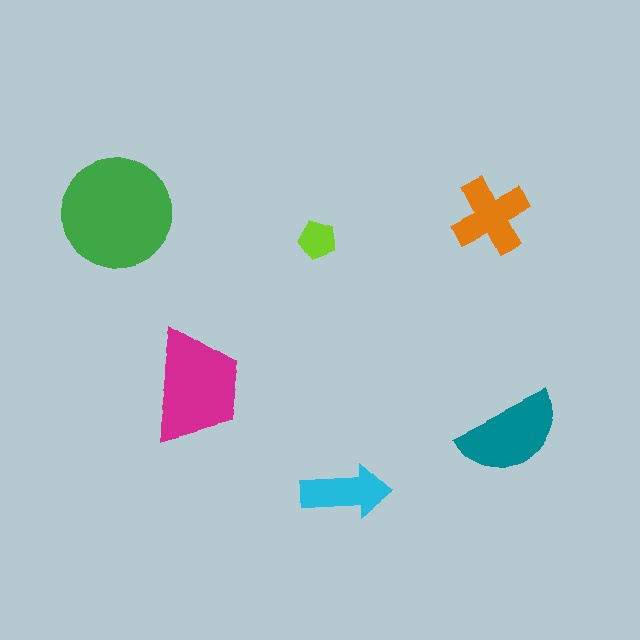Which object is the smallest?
The lime pentagon.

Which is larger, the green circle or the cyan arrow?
The green circle.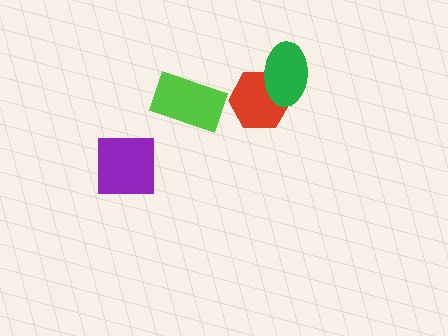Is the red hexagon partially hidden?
Yes, it is partially covered by another shape.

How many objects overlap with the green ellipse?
1 object overlaps with the green ellipse.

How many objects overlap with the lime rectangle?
0 objects overlap with the lime rectangle.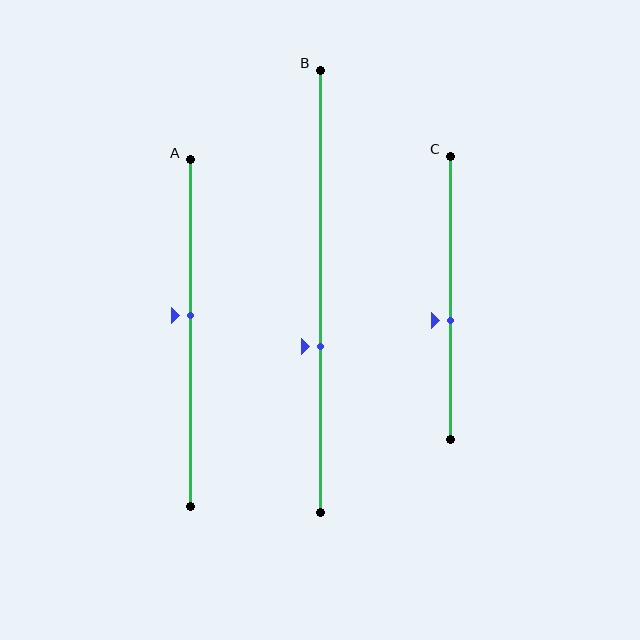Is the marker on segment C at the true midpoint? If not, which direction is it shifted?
No, the marker on segment C is shifted downward by about 8% of the segment length.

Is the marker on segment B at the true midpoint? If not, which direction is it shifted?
No, the marker on segment B is shifted downward by about 12% of the segment length.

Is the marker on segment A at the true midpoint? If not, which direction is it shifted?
No, the marker on segment A is shifted upward by about 5% of the segment length.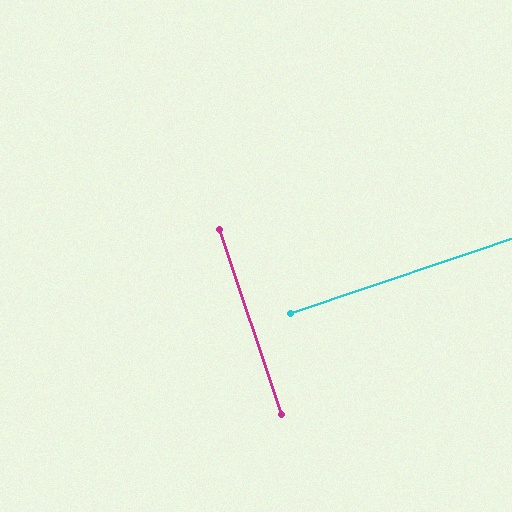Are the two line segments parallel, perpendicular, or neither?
Perpendicular — they meet at approximately 90°.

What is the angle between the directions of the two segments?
Approximately 90 degrees.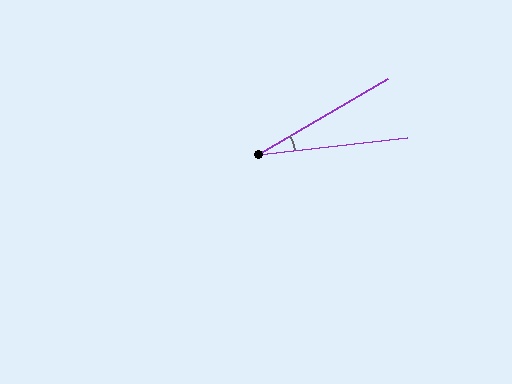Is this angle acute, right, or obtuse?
It is acute.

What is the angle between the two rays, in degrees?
Approximately 24 degrees.